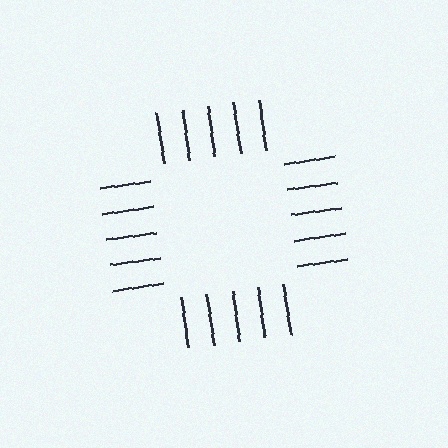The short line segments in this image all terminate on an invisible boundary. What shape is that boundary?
An illusory square — the line segments terminate on its edges but no continuous stroke is drawn.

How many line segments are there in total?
20 — 5 along each of the 4 edges.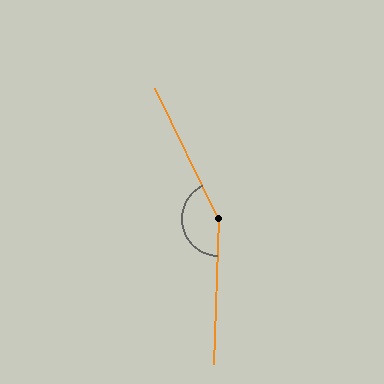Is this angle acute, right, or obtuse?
It is obtuse.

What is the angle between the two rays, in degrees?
Approximately 152 degrees.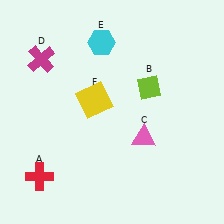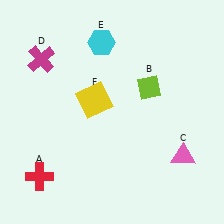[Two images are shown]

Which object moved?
The pink triangle (C) moved right.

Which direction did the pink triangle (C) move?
The pink triangle (C) moved right.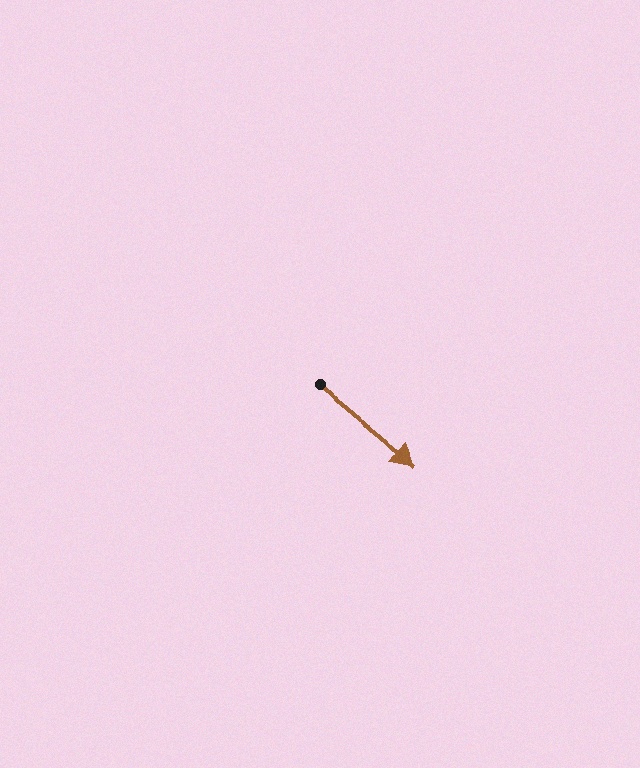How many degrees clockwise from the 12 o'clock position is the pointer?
Approximately 129 degrees.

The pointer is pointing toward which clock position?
Roughly 4 o'clock.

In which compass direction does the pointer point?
Southeast.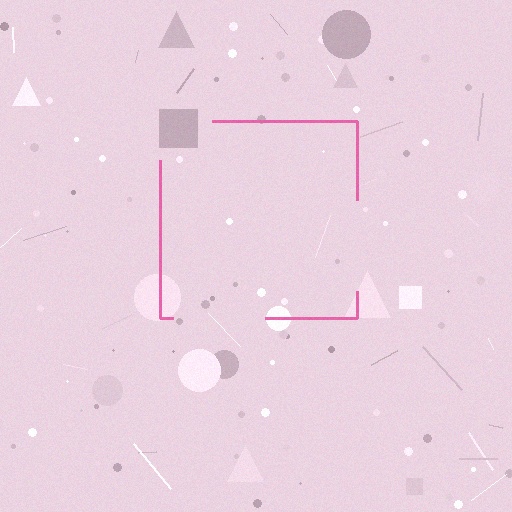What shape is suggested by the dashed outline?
The dashed outline suggests a square.